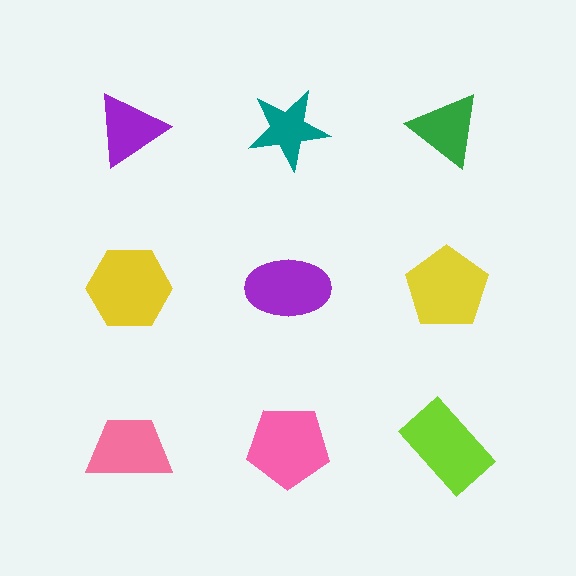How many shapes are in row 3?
3 shapes.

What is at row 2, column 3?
A yellow pentagon.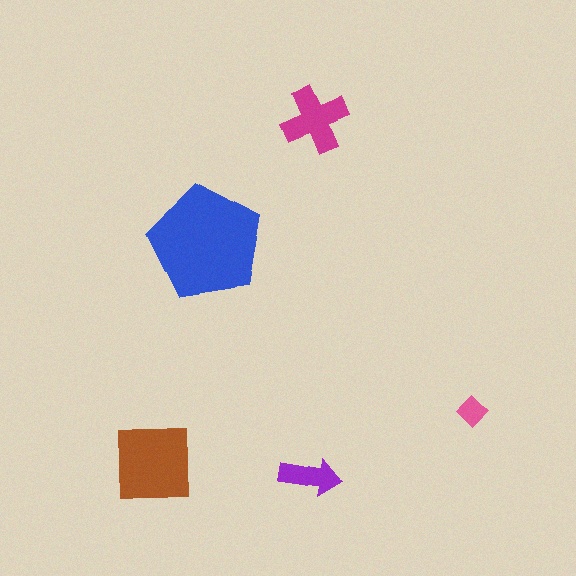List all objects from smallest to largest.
The pink diamond, the purple arrow, the magenta cross, the brown square, the blue pentagon.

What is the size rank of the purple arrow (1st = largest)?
4th.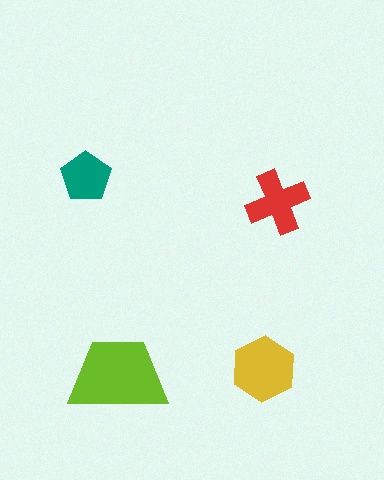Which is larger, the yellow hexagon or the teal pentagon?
The yellow hexagon.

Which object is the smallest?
The teal pentagon.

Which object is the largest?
The lime trapezoid.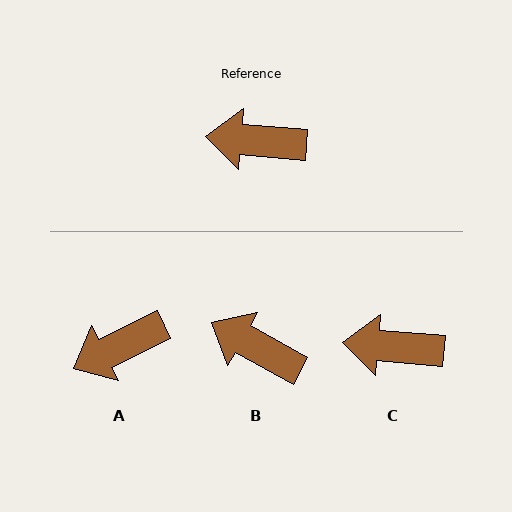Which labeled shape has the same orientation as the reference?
C.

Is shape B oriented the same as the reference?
No, it is off by about 24 degrees.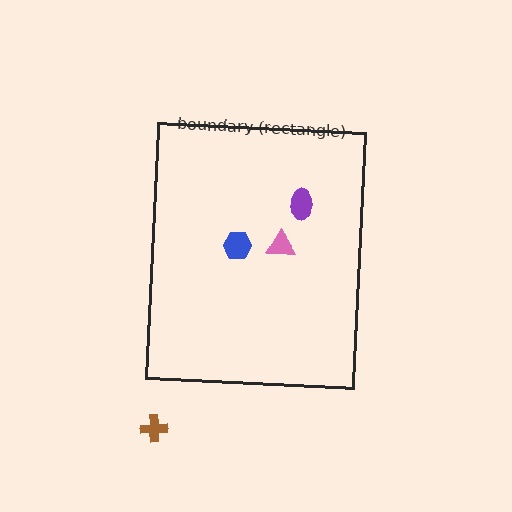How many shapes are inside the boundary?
3 inside, 1 outside.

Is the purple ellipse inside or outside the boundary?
Inside.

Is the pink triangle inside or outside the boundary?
Inside.